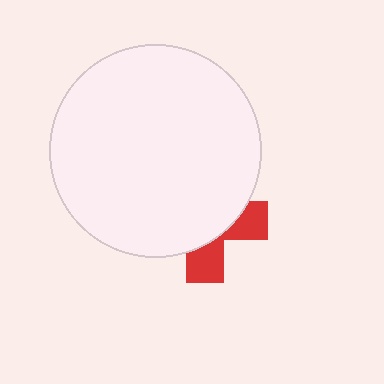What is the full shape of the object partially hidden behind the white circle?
The partially hidden object is a red cross.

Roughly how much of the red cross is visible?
A small part of it is visible (roughly 33%).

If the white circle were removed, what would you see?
You would see the complete red cross.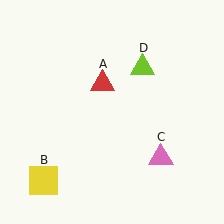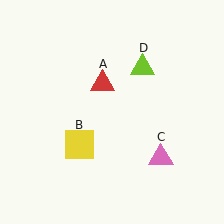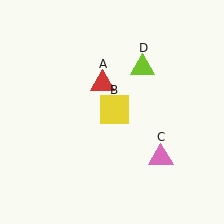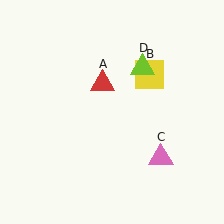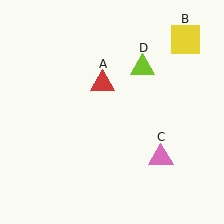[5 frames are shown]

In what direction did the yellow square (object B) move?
The yellow square (object B) moved up and to the right.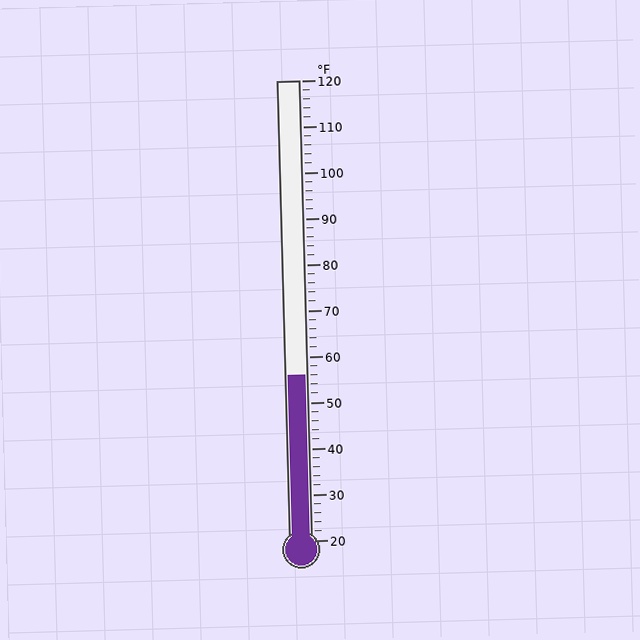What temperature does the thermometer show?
The thermometer shows approximately 56°F.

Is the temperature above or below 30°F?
The temperature is above 30°F.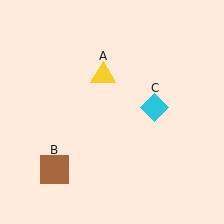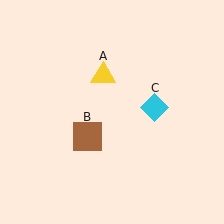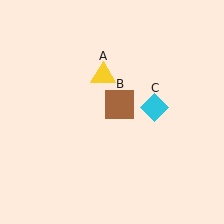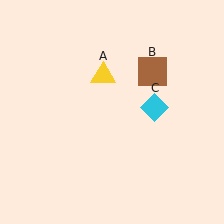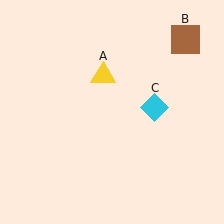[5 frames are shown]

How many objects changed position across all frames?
1 object changed position: brown square (object B).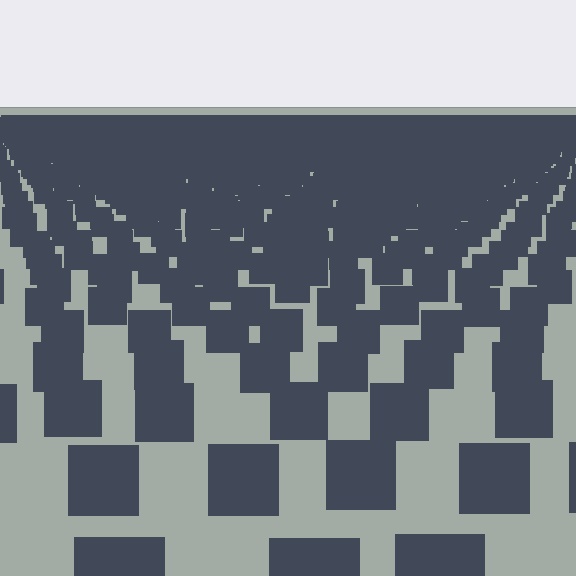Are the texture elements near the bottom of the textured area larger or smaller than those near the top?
Larger. Near the bottom, elements are closer to the viewer and appear at a bigger on-screen size.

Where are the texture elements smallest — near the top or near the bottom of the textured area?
Near the top.